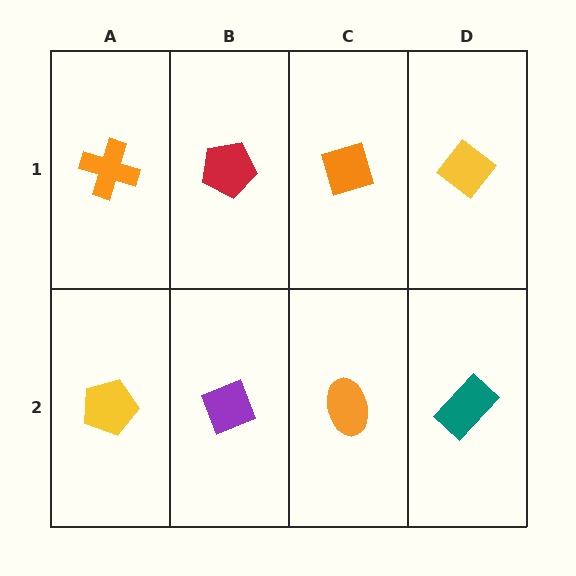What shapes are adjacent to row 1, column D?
A teal rectangle (row 2, column D), an orange diamond (row 1, column C).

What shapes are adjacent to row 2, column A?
An orange cross (row 1, column A), a purple diamond (row 2, column B).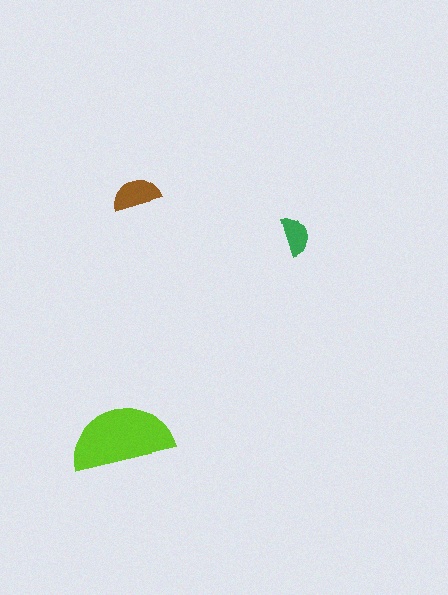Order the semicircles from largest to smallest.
the lime one, the brown one, the green one.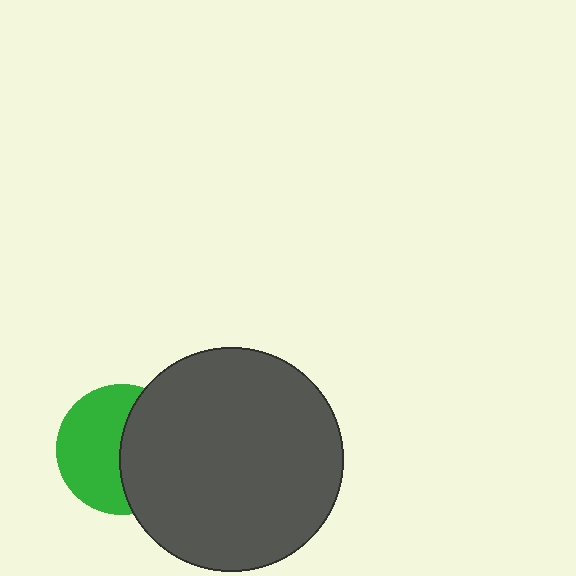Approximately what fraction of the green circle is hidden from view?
Roughly 46% of the green circle is hidden behind the dark gray circle.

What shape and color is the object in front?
The object in front is a dark gray circle.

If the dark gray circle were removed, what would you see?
You would see the complete green circle.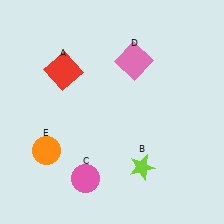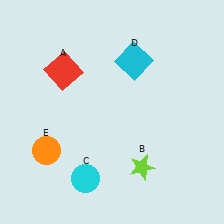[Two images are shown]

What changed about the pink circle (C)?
In Image 1, C is pink. In Image 2, it changed to cyan.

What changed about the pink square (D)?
In Image 1, D is pink. In Image 2, it changed to cyan.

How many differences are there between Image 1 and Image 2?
There are 2 differences between the two images.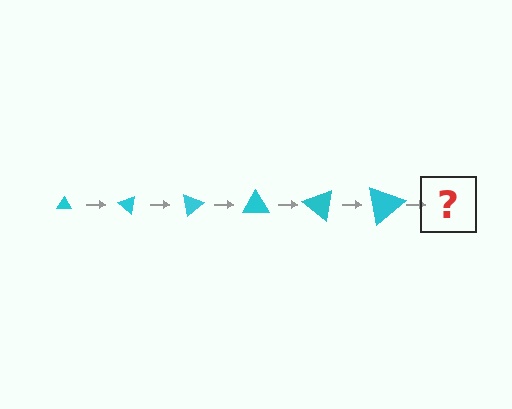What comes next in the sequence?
The next element should be a triangle, larger than the previous one and rotated 240 degrees from the start.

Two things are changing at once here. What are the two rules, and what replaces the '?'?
The two rules are that the triangle grows larger each step and it rotates 40 degrees each step. The '?' should be a triangle, larger than the previous one and rotated 240 degrees from the start.